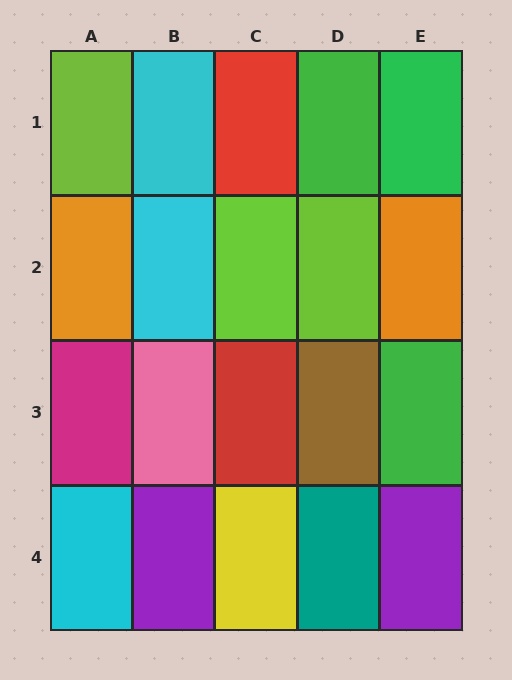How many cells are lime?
3 cells are lime.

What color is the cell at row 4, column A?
Cyan.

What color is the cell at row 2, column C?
Lime.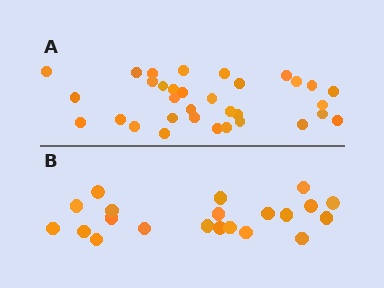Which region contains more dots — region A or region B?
Region A (the top region) has more dots.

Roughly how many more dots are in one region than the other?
Region A has roughly 12 or so more dots than region B.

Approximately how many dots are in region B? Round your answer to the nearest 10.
About 20 dots. (The exact count is 21, which rounds to 20.)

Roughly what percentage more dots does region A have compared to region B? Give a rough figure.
About 55% more.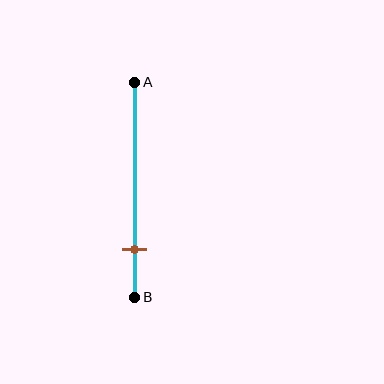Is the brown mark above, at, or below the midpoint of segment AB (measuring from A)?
The brown mark is below the midpoint of segment AB.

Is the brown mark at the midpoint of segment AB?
No, the mark is at about 80% from A, not at the 50% midpoint.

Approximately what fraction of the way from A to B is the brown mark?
The brown mark is approximately 80% of the way from A to B.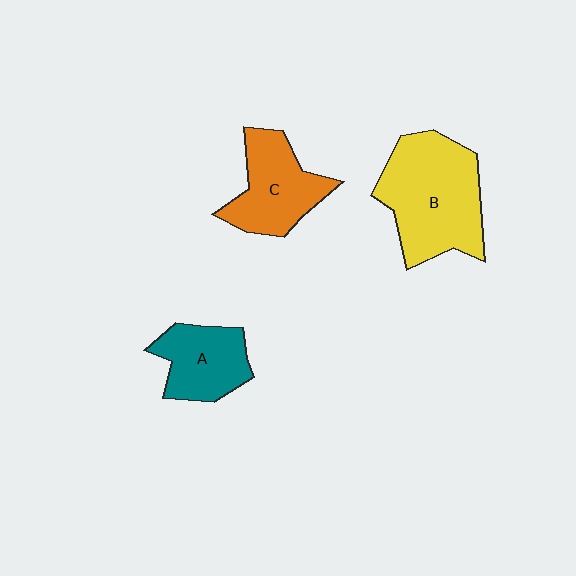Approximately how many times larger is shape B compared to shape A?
Approximately 1.8 times.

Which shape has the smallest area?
Shape A (teal).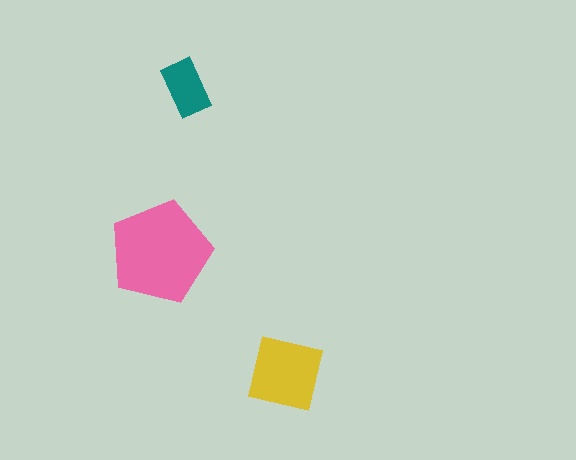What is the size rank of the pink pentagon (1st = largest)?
1st.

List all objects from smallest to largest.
The teal rectangle, the yellow square, the pink pentagon.